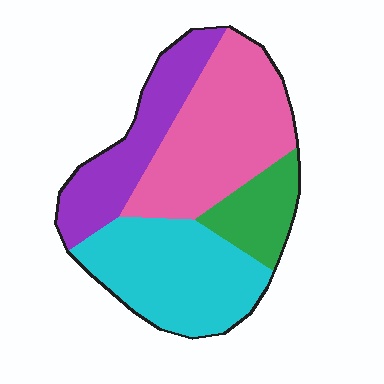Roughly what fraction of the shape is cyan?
Cyan covers about 30% of the shape.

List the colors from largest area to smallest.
From largest to smallest: pink, cyan, purple, green.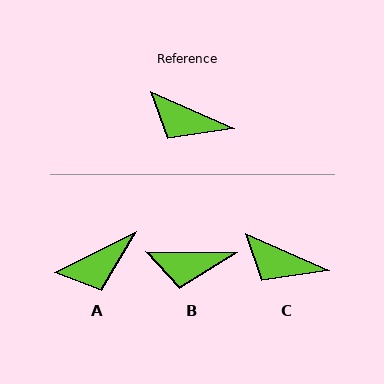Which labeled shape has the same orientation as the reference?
C.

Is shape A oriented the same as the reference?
No, it is off by about 50 degrees.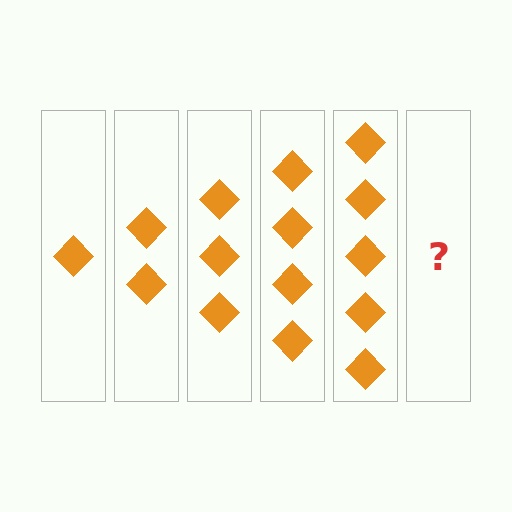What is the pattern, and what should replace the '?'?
The pattern is that each step adds one more diamond. The '?' should be 6 diamonds.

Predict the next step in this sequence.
The next step is 6 diamonds.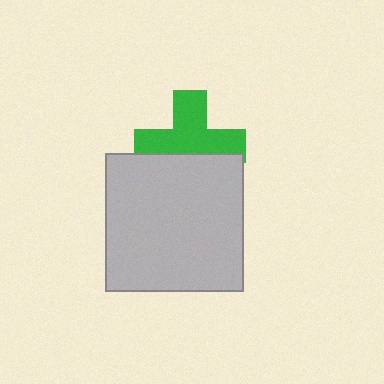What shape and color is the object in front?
The object in front is a light gray square.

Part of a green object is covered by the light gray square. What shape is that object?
It is a cross.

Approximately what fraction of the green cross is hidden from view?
Roughly 37% of the green cross is hidden behind the light gray square.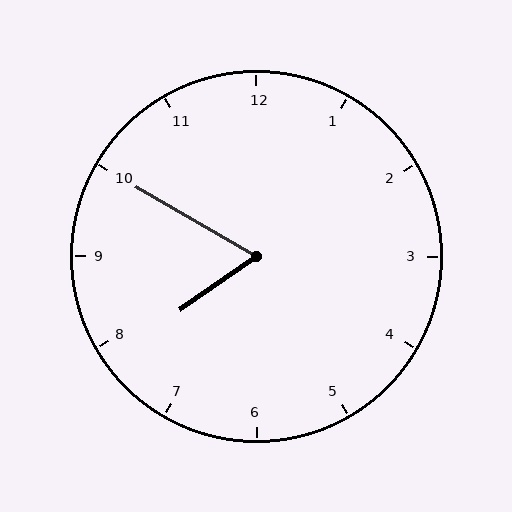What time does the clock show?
7:50.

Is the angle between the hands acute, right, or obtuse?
It is acute.